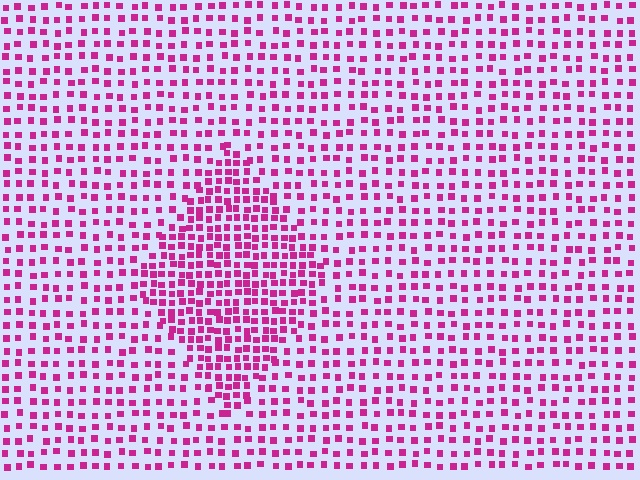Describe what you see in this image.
The image contains small magenta elements arranged at two different densities. A diamond-shaped region is visible where the elements are more densely packed than the surrounding area.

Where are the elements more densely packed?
The elements are more densely packed inside the diamond boundary.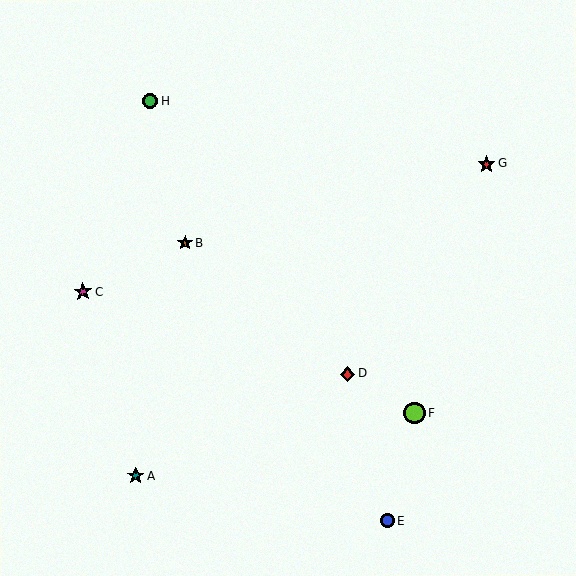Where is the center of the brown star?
The center of the brown star is at (185, 242).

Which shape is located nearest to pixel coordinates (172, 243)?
The brown star (labeled B) at (185, 242) is nearest to that location.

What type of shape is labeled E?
Shape E is a blue circle.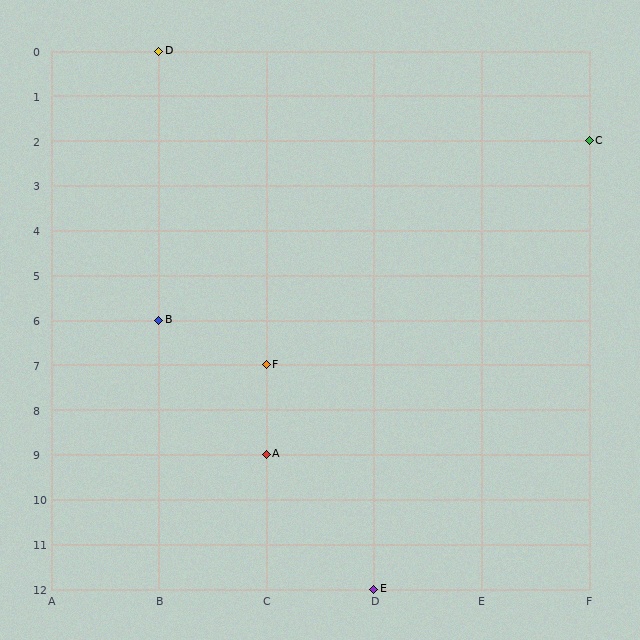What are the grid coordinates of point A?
Point A is at grid coordinates (C, 9).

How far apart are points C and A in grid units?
Points C and A are 3 columns and 7 rows apart (about 7.6 grid units diagonally).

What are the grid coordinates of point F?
Point F is at grid coordinates (C, 7).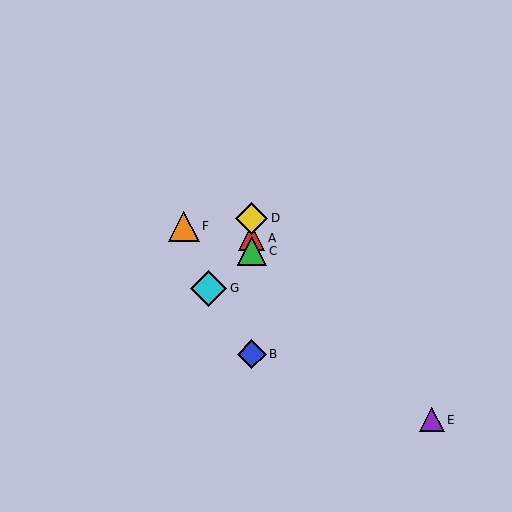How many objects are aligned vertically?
4 objects (A, B, C, D) are aligned vertically.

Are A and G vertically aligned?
No, A is at x≈252 and G is at x≈209.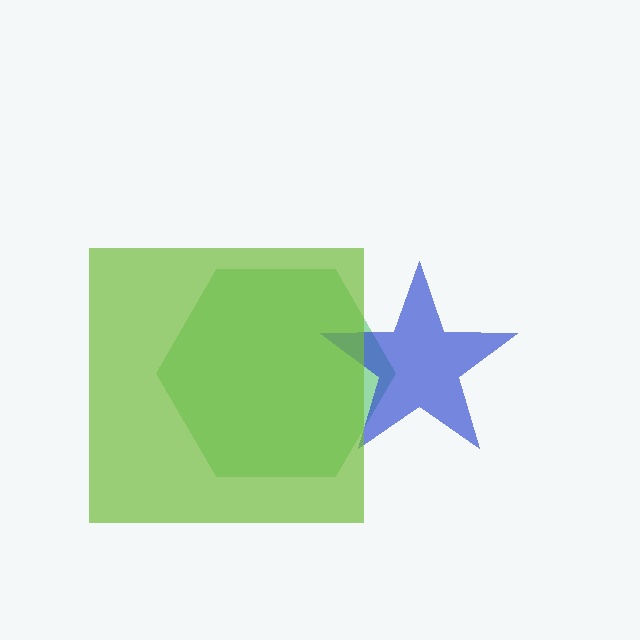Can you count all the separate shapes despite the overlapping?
Yes, there are 3 separate shapes.